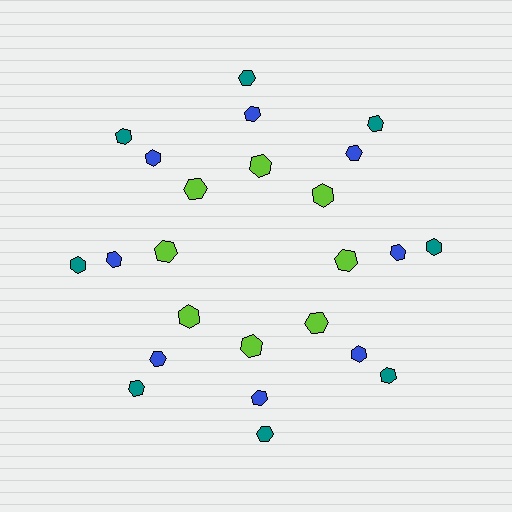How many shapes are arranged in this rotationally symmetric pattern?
There are 24 shapes, arranged in 8 groups of 3.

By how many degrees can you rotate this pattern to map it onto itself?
The pattern maps onto itself every 45 degrees of rotation.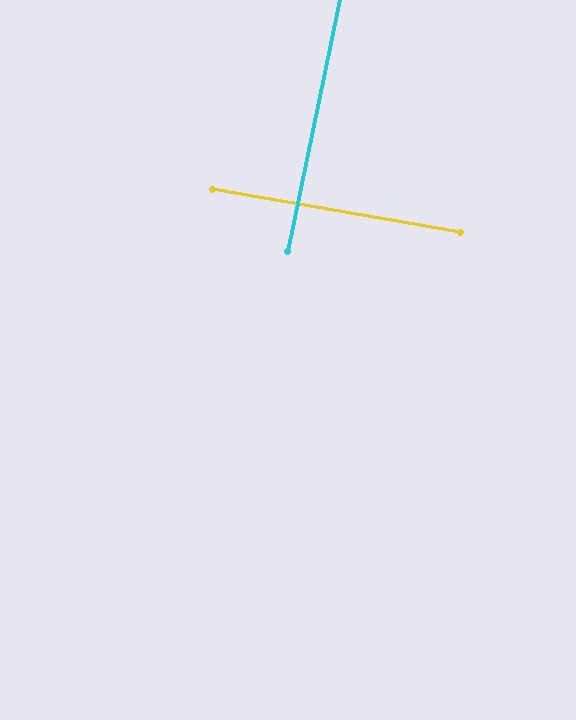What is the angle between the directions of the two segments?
Approximately 88 degrees.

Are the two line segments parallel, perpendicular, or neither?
Perpendicular — they meet at approximately 88°.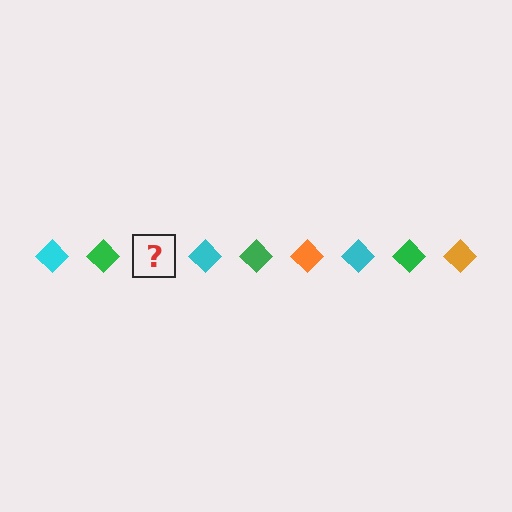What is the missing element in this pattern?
The missing element is an orange diamond.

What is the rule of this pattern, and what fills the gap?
The rule is that the pattern cycles through cyan, green, orange diamonds. The gap should be filled with an orange diamond.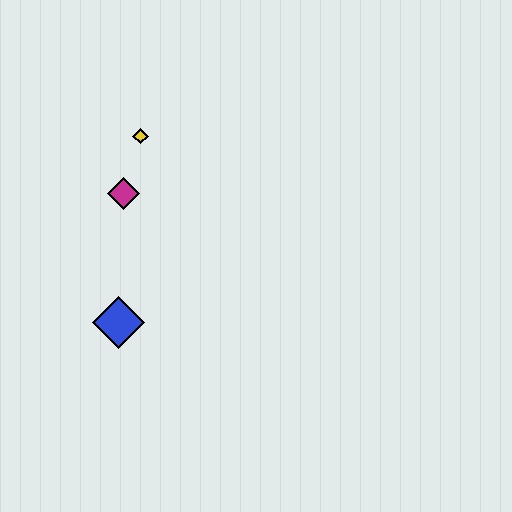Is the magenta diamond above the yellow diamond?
No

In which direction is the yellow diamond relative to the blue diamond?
The yellow diamond is above the blue diamond.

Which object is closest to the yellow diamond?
The magenta diamond is closest to the yellow diamond.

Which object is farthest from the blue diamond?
The yellow diamond is farthest from the blue diamond.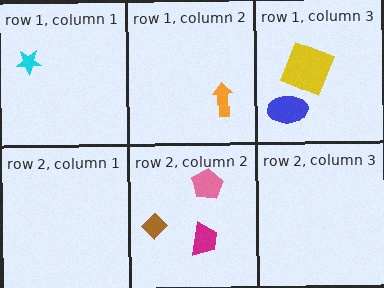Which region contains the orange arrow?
The row 1, column 2 region.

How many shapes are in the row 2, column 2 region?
3.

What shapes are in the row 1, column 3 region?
The yellow square, the blue ellipse.